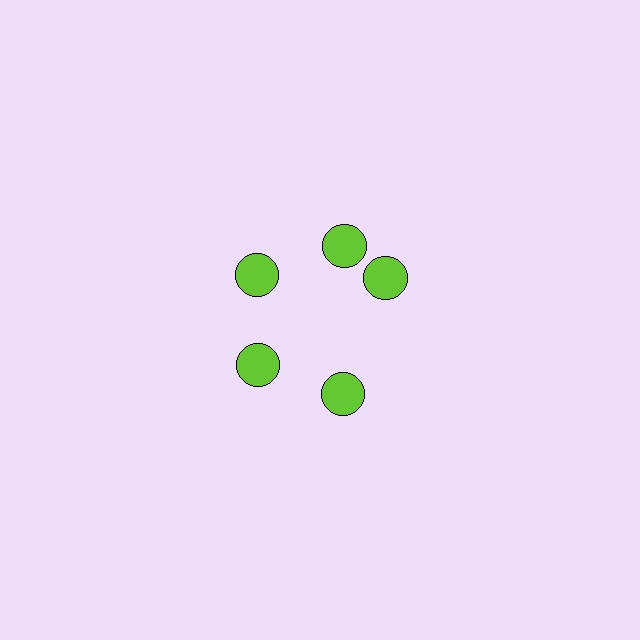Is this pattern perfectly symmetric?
No. The 5 lime circles are arranged in a ring, but one element near the 3 o'clock position is rotated out of alignment along the ring, breaking the 5-fold rotational symmetry.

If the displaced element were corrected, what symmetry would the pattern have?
It would have 5-fold rotational symmetry — the pattern would map onto itself every 72 degrees.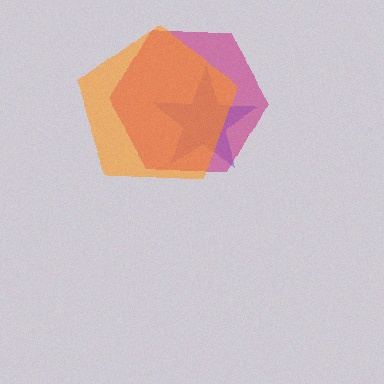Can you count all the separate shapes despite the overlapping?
Yes, there are 3 separate shapes.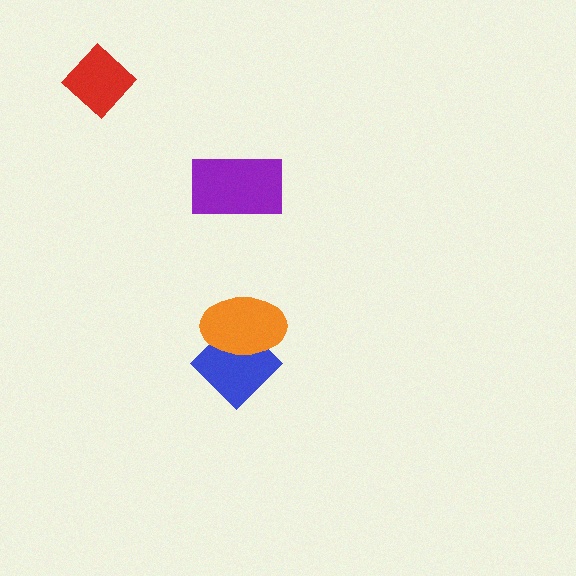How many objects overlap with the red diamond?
0 objects overlap with the red diamond.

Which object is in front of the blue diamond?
The orange ellipse is in front of the blue diamond.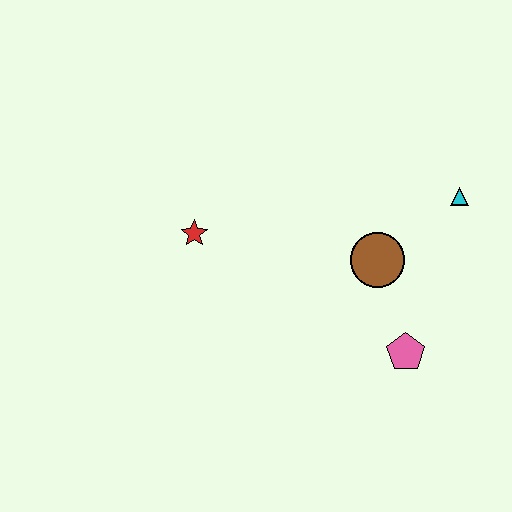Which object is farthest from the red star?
The cyan triangle is farthest from the red star.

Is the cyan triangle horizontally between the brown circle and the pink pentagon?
No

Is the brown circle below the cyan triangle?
Yes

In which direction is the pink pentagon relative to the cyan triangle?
The pink pentagon is below the cyan triangle.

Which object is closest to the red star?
The brown circle is closest to the red star.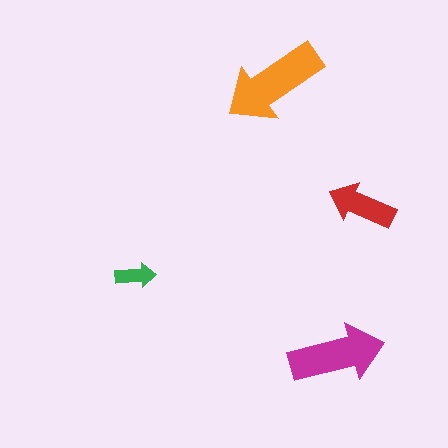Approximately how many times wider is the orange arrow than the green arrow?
About 2.5 times wider.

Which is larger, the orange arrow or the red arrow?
The orange one.